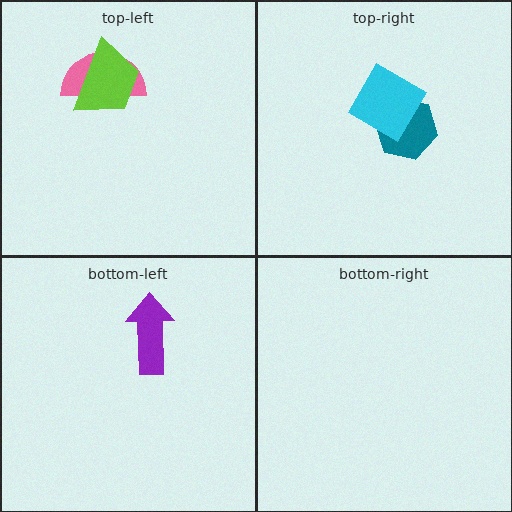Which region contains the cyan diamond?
The top-right region.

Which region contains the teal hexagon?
The top-right region.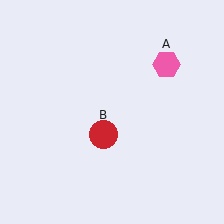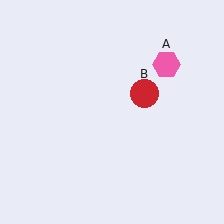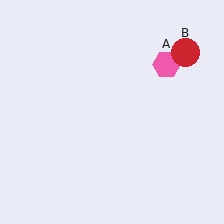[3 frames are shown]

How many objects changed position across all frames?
1 object changed position: red circle (object B).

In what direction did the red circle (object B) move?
The red circle (object B) moved up and to the right.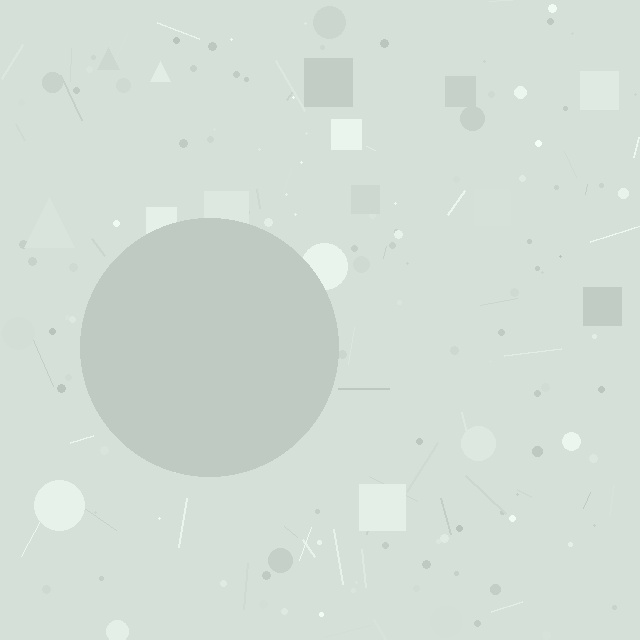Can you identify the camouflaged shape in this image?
The camouflaged shape is a circle.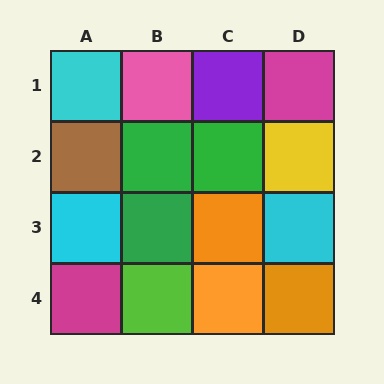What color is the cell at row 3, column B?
Green.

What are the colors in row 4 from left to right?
Magenta, lime, orange, orange.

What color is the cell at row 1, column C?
Purple.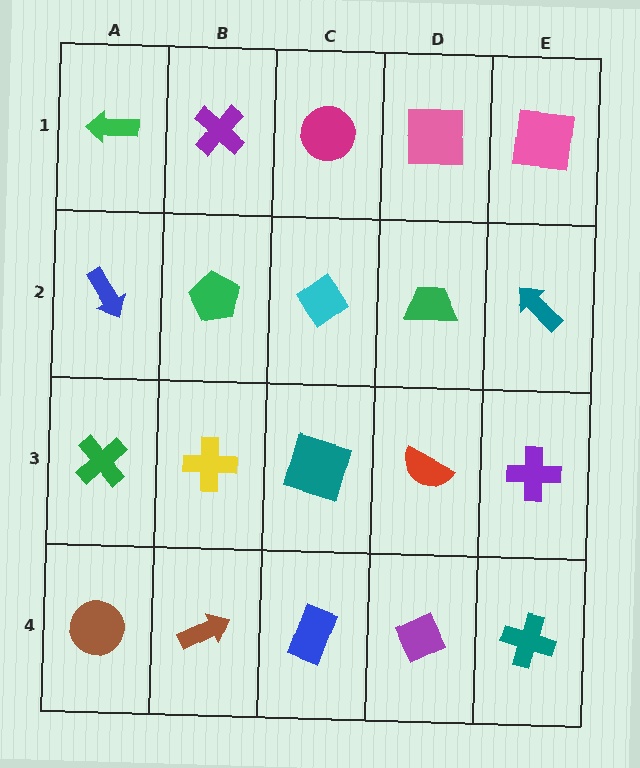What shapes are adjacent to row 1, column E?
A teal arrow (row 2, column E), a pink square (row 1, column D).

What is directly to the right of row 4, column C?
A purple diamond.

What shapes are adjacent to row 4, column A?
A green cross (row 3, column A), a brown arrow (row 4, column B).